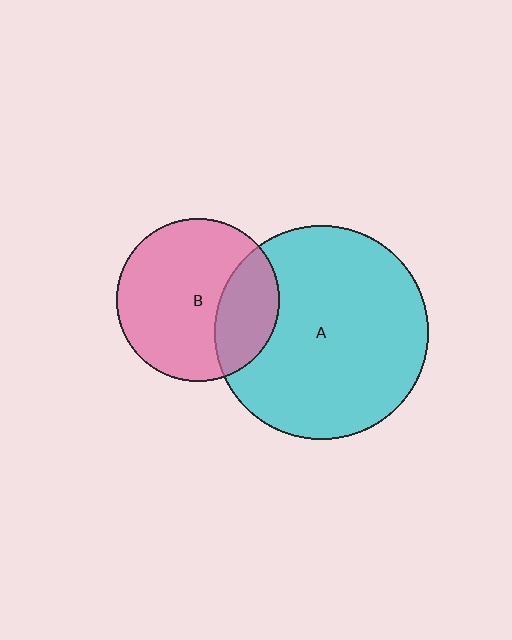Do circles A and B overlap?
Yes.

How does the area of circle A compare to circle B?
Approximately 1.7 times.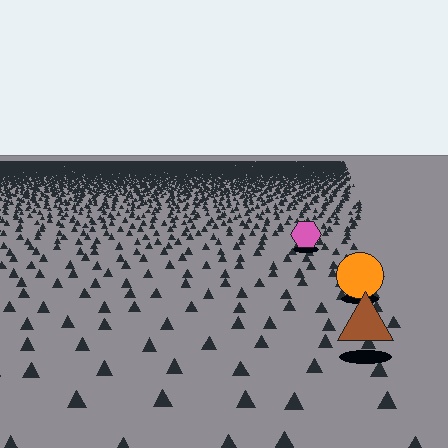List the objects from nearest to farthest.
From nearest to farthest: the brown triangle, the orange circle, the pink hexagon.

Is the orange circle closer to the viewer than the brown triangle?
No. The brown triangle is closer — you can tell from the texture gradient: the ground texture is coarser near it.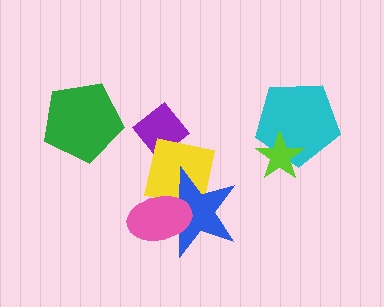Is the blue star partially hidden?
Yes, it is partially covered by another shape.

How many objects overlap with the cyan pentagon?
1 object overlaps with the cyan pentagon.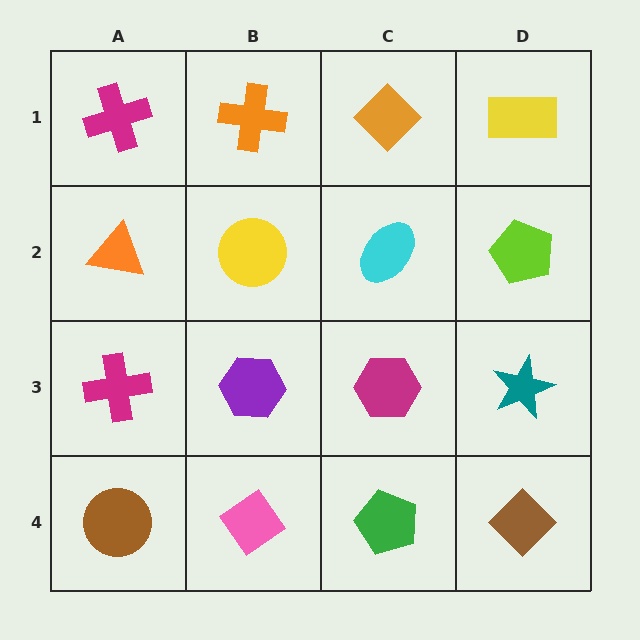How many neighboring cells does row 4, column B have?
3.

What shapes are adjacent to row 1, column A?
An orange triangle (row 2, column A), an orange cross (row 1, column B).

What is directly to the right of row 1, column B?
An orange diamond.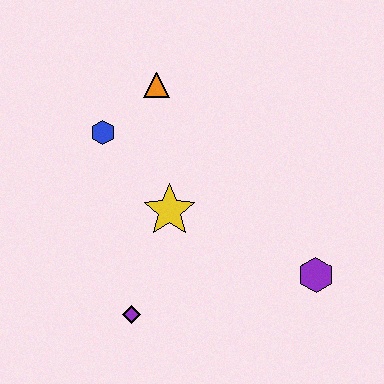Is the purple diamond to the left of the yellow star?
Yes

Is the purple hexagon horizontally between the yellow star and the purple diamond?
No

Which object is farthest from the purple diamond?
The orange triangle is farthest from the purple diamond.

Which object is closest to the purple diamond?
The yellow star is closest to the purple diamond.